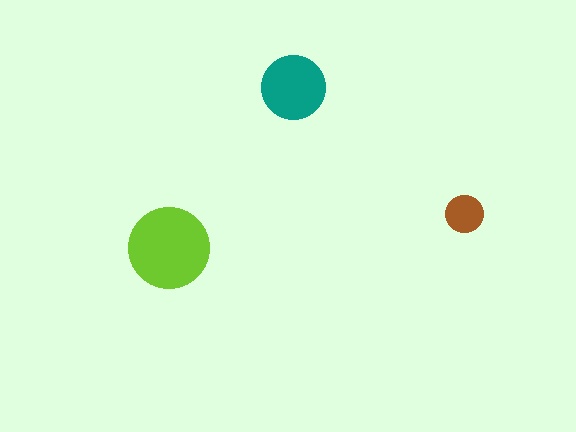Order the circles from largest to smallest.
the lime one, the teal one, the brown one.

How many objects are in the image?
There are 3 objects in the image.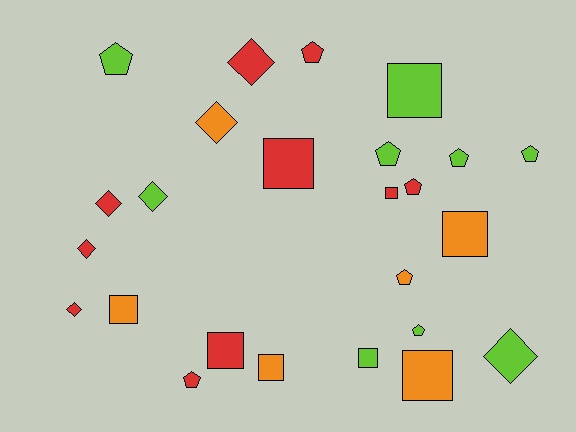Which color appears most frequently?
Red, with 10 objects.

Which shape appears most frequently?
Square, with 9 objects.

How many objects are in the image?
There are 25 objects.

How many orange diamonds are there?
There is 1 orange diamond.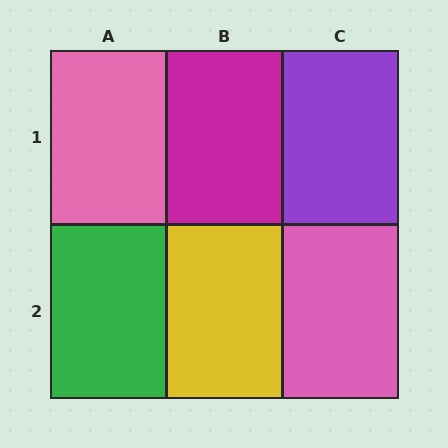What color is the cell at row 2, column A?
Green.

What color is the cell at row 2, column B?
Yellow.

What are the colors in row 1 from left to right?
Pink, magenta, purple.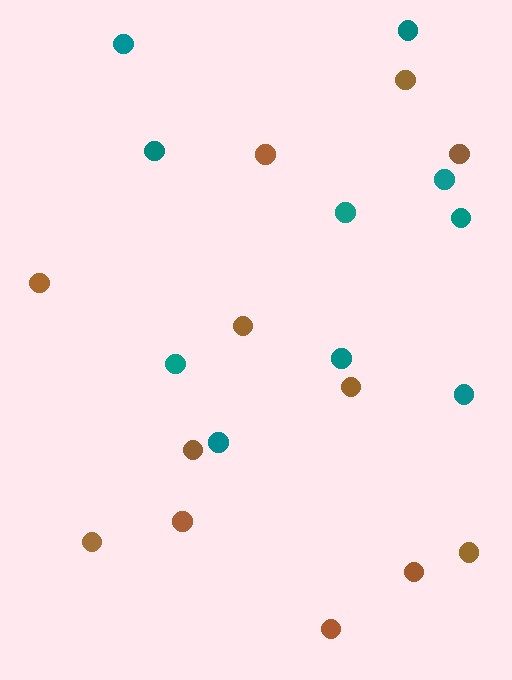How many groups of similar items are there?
There are 2 groups: one group of teal circles (10) and one group of brown circles (12).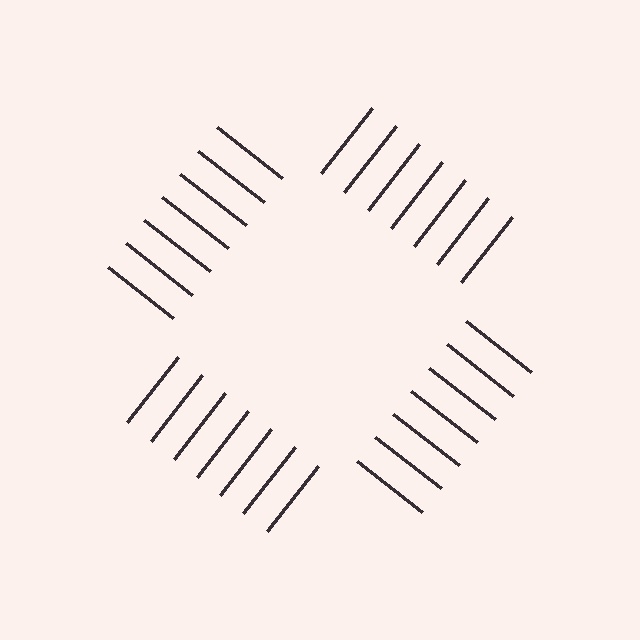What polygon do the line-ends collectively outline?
An illusory square — the line segments terminate on its edges but no continuous stroke is drawn.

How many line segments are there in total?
28 — 7 along each of the 4 edges.